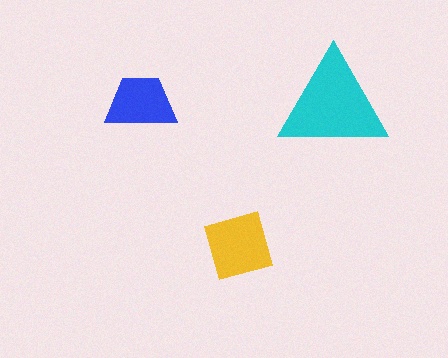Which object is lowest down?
The yellow diamond is bottommost.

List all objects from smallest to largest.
The blue trapezoid, the yellow diamond, the cyan triangle.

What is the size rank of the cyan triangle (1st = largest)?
1st.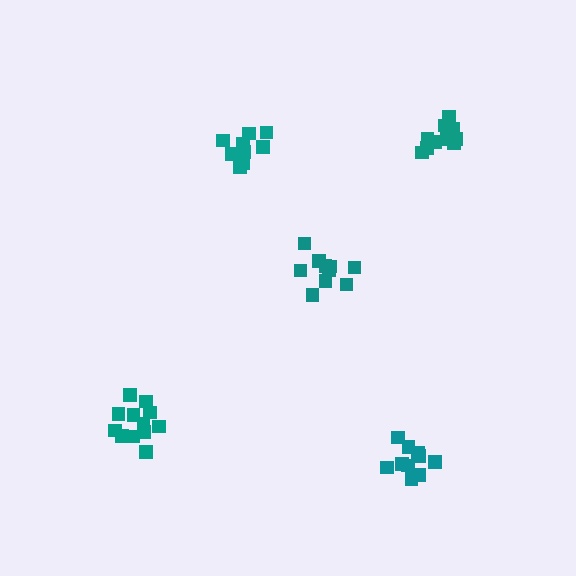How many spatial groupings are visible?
There are 5 spatial groupings.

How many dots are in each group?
Group 1: 10 dots, Group 2: 10 dots, Group 3: 10 dots, Group 4: 9 dots, Group 5: 12 dots (51 total).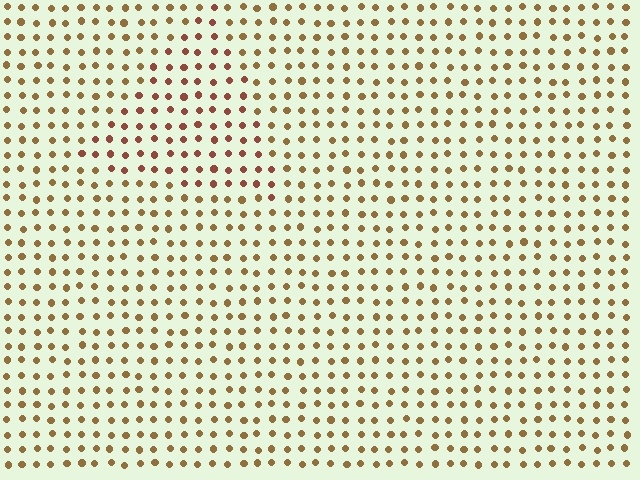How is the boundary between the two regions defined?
The boundary is defined purely by a slight shift in hue (about 28 degrees). Spacing, size, and orientation are identical on both sides.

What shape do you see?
I see a triangle.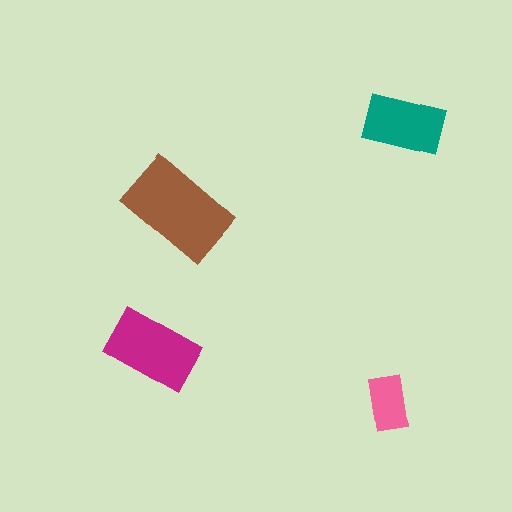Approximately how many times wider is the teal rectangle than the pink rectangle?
About 1.5 times wider.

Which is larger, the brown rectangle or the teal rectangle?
The brown one.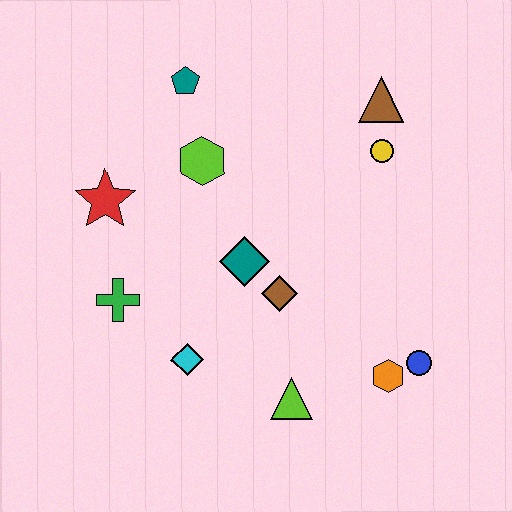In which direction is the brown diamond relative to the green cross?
The brown diamond is to the right of the green cross.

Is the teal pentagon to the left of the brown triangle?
Yes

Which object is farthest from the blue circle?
The teal pentagon is farthest from the blue circle.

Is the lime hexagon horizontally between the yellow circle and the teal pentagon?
Yes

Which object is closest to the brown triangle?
The yellow circle is closest to the brown triangle.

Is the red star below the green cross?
No